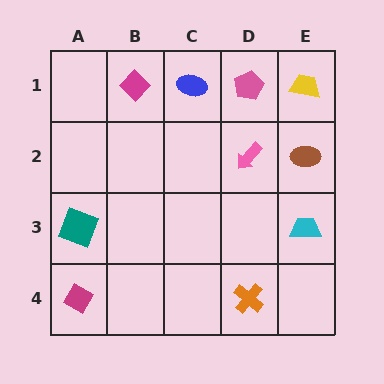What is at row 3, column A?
A teal square.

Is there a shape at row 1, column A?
No, that cell is empty.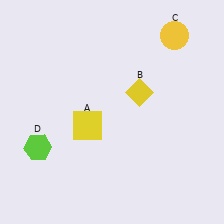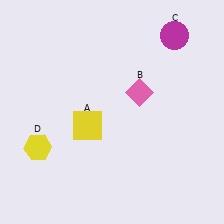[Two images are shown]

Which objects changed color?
B changed from yellow to pink. C changed from yellow to magenta. D changed from lime to yellow.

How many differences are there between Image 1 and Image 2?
There are 3 differences between the two images.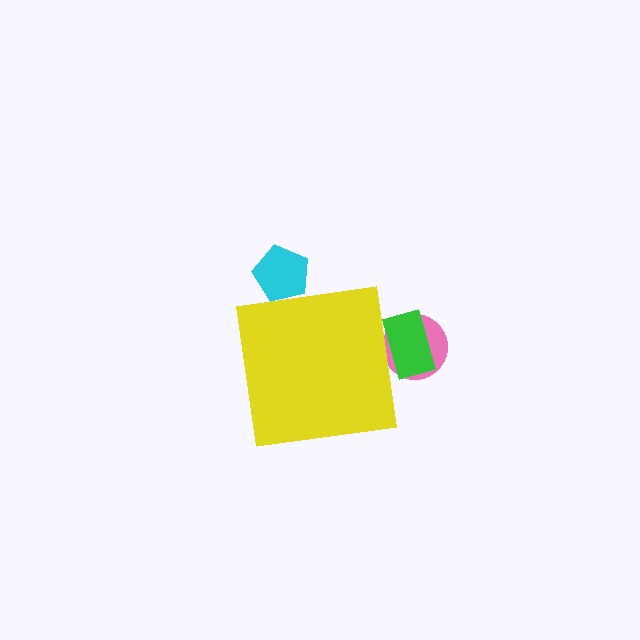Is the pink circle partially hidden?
Yes, the pink circle is partially hidden behind the yellow square.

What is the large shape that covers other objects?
A yellow square.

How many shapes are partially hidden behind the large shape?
3 shapes are partially hidden.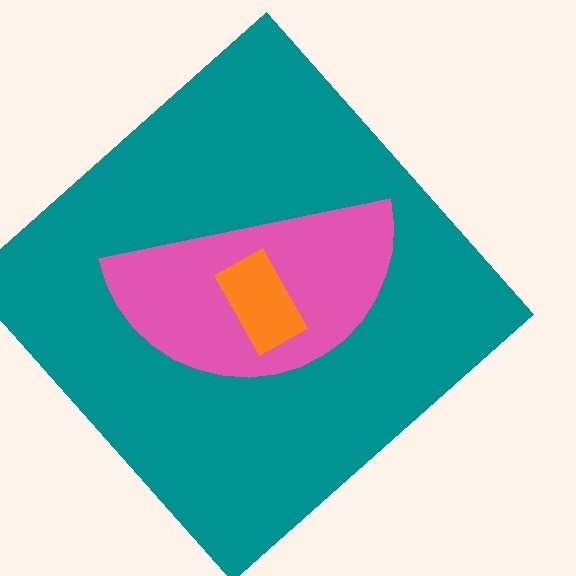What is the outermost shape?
The teal diamond.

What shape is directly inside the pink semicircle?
The orange rectangle.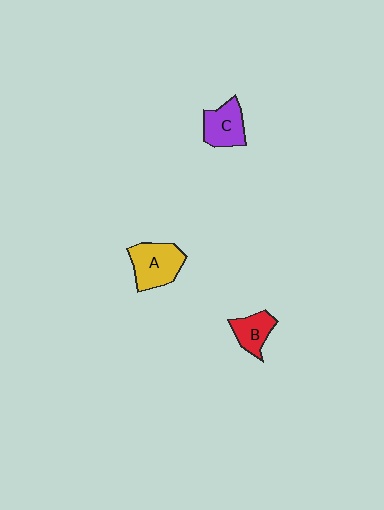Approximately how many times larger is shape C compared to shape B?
Approximately 1.2 times.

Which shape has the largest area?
Shape A (yellow).